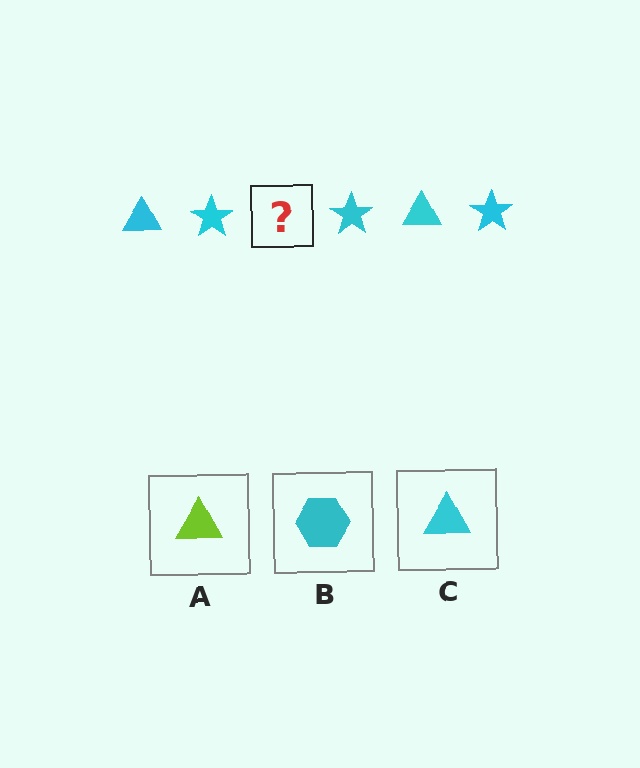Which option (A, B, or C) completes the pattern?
C.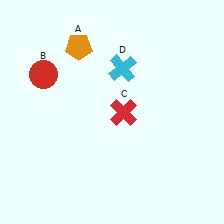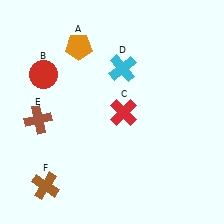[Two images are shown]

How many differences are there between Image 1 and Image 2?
There are 2 differences between the two images.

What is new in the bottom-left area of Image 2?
A brown cross (E) was added in the bottom-left area of Image 2.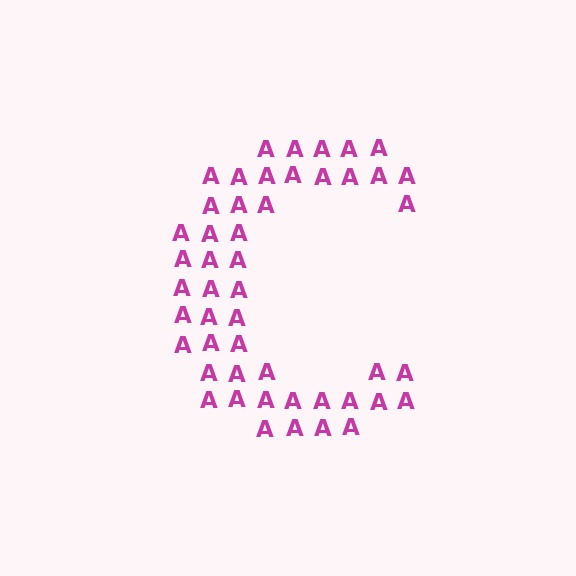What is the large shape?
The large shape is the letter C.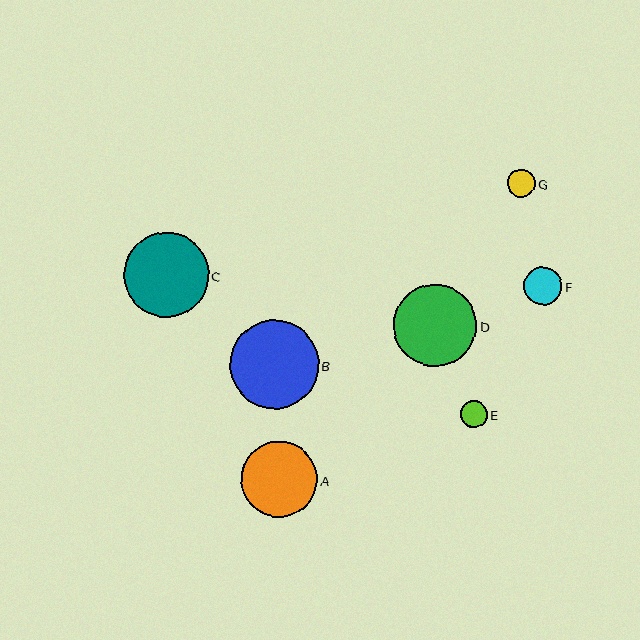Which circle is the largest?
Circle B is the largest with a size of approximately 89 pixels.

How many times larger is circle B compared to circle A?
Circle B is approximately 1.2 times the size of circle A.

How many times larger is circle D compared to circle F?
Circle D is approximately 2.1 times the size of circle F.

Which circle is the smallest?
Circle E is the smallest with a size of approximately 27 pixels.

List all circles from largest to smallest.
From largest to smallest: B, C, D, A, F, G, E.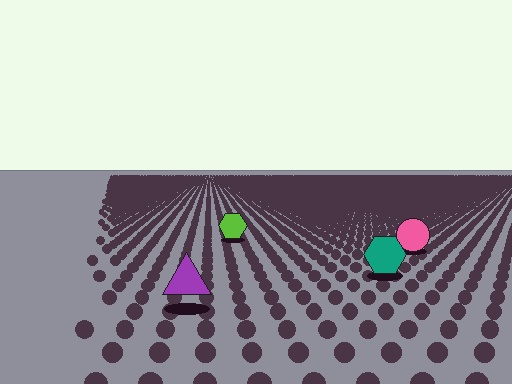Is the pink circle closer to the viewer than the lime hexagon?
Yes. The pink circle is closer — you can tell from the texture gradient: the ground texture is coarser near it.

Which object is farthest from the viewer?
The lime hexagon is farthest from the viewer. It appears smaller and the ground texture around it is denser.